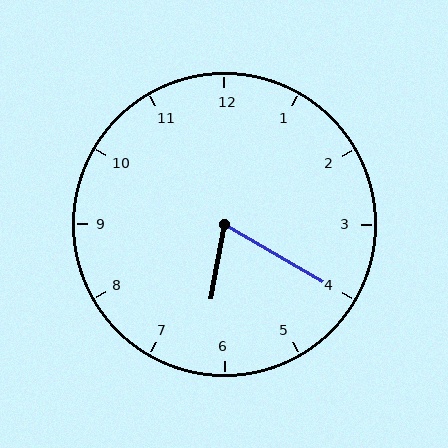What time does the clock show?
6:20.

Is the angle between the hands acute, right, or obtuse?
It is acute.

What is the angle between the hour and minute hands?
Approximately 70 degrees.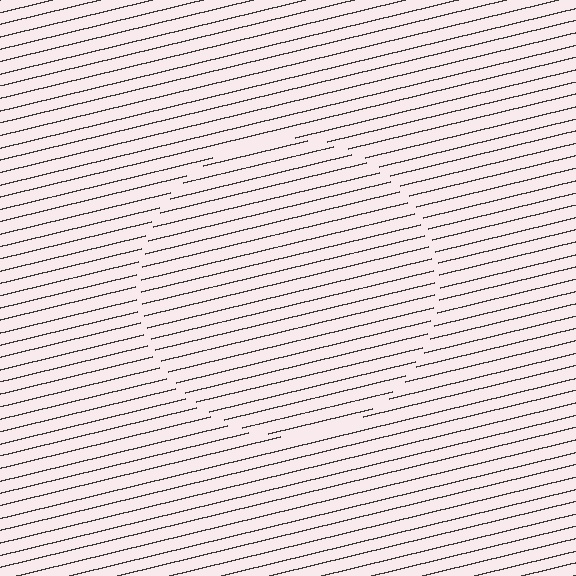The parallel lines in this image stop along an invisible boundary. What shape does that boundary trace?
An illusory circle. The interior of the shape contains the same grating, shifted by half a period — the contour is defined by the phase discontinuity where line-ends from the inner and outer gratings abut.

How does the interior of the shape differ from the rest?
The interior of the shape contains the same grating, shifted by half a period — the contour is defined by the phase discontinuity where line-ends from the inner and outer gratings abut.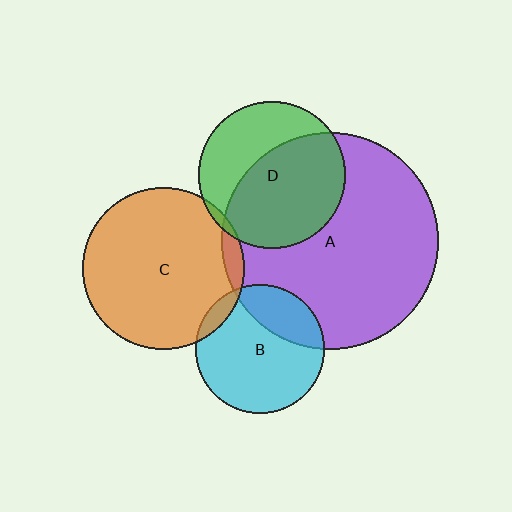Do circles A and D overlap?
Yes.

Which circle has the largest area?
Circle A (purple).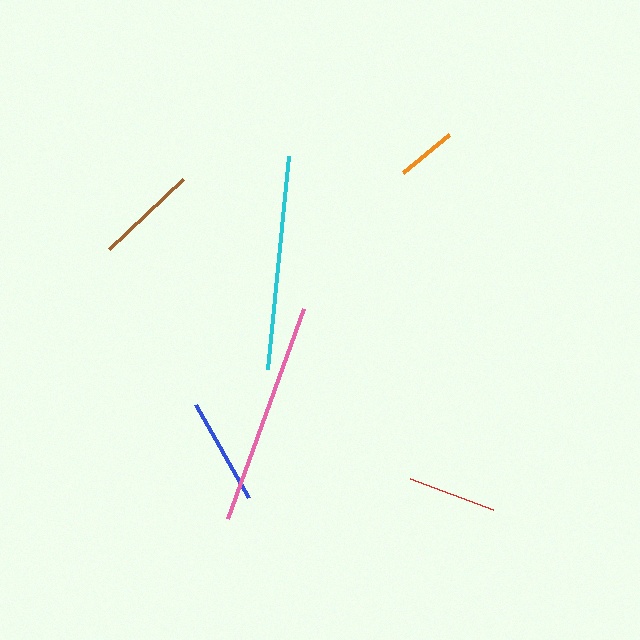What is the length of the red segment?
The red segment is approximately 89 pixels long.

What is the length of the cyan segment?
The cyan segment is approximately 214 pixels long.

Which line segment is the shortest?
The orange line is the shortest at approximately 60 pixels.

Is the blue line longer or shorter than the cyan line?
The cyan line is longer than the blue line.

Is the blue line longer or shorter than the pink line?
The pink line is longer than the blue line.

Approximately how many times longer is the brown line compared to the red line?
The brown line is approximately 1.1 times the length of the red line.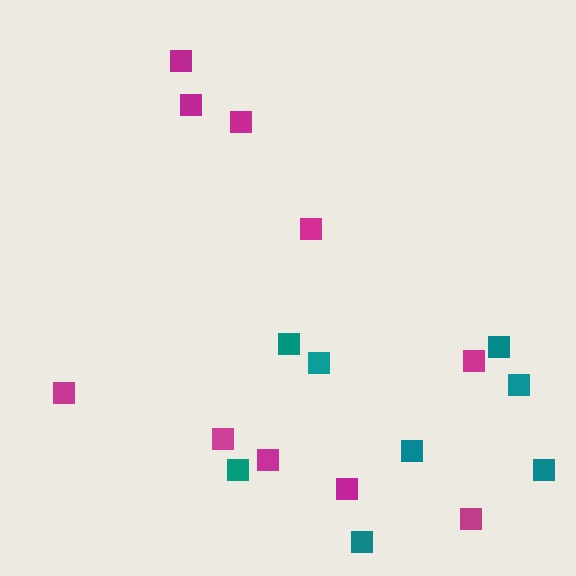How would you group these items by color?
There are 2 groups: one group of teal squares (8) and one group of magenta squares (10).